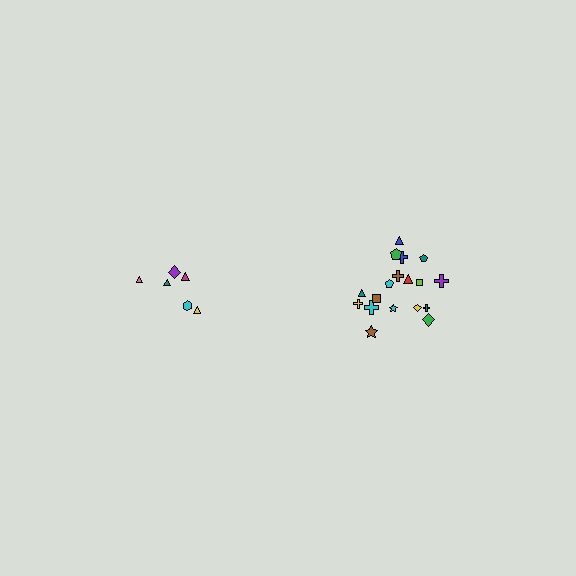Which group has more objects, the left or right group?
The right group.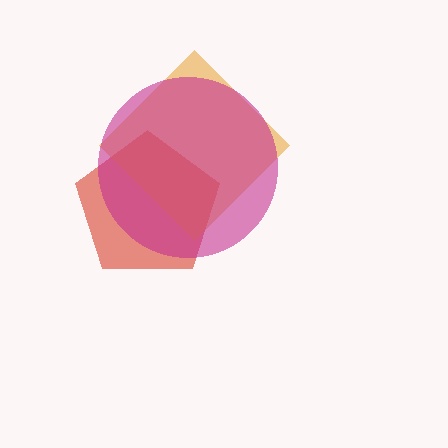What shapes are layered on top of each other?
The layered shapes are: a red pentagon, an orange diamond, a magenta circle.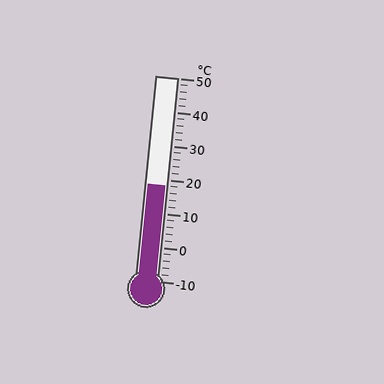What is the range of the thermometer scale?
The thermometer scale ranges from -10°C to 50°C.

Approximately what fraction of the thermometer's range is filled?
The thermometer is filled to approximately 45% of its range.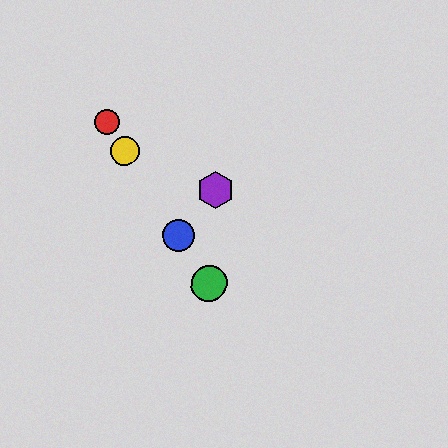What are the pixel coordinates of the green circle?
The green circle is at (209, 284).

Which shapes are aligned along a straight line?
The red circle, the blue circle, the green circle, the yellow circle are aligned along a straight line.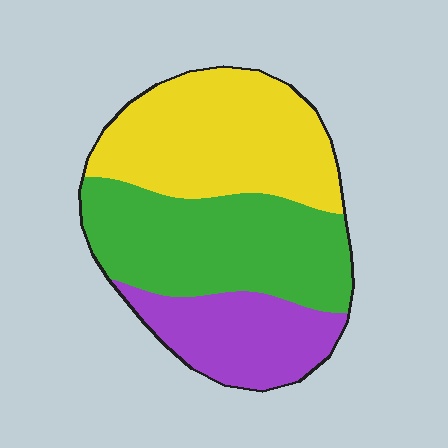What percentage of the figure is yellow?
Yellow covers roughly 40% of the figure.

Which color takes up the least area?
Purple, at roughly 20%.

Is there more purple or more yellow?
Yellow.